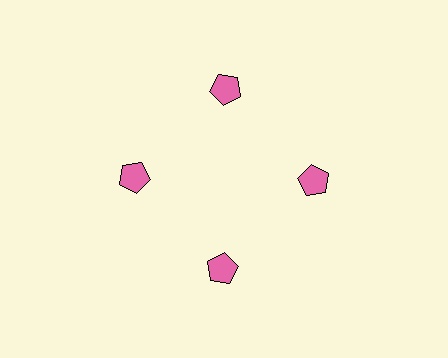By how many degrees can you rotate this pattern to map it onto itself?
The pattern maps onto itself every 90 degrees of rotation.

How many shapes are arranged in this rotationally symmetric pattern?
There are 4 shapes, arranged in 4 groups of 1.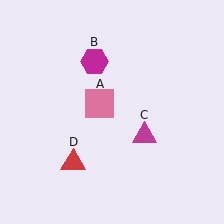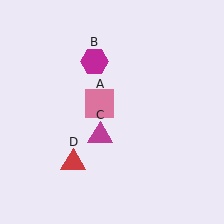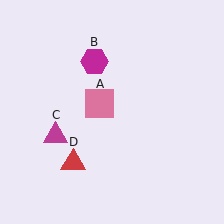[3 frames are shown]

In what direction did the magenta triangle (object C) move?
The magenta triangle (object C) moved left.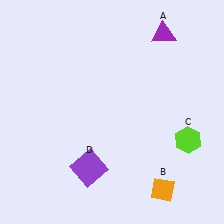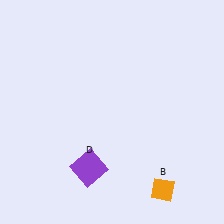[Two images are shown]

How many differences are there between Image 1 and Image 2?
There are 2 differences between the two images.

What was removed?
The lime hexagon (C), the purple triangle (A) were removed in Image 2.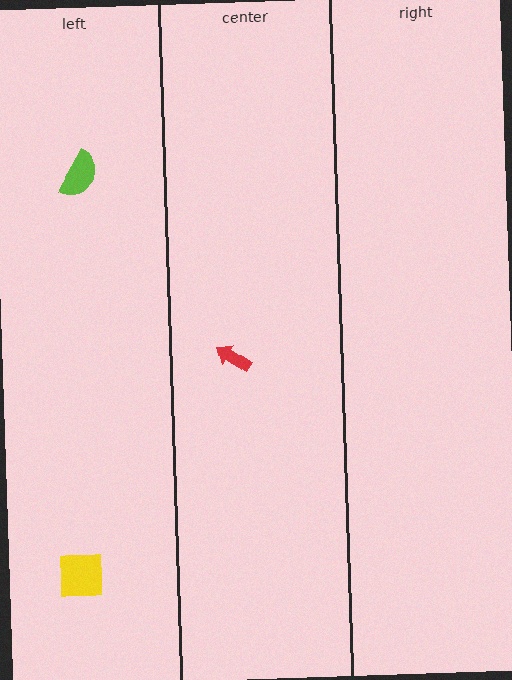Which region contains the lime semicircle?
The left region.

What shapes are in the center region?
The red arrow.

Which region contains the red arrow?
The center region.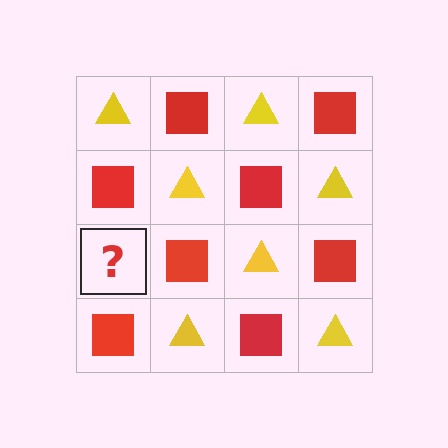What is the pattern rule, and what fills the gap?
The rule is that it alternates yellow triangle and red square in a checkerboard pattern. The gap should be filled with a yellow triangle.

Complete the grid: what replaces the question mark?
The question mark should be replaced with a yellow triangle.